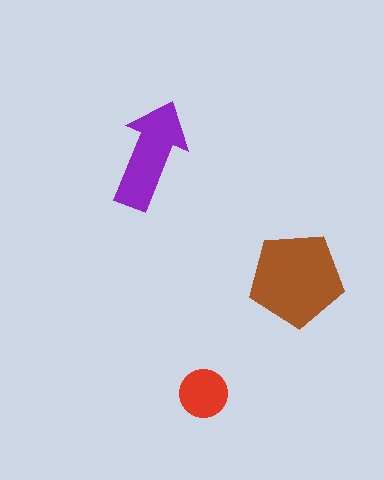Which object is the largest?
The brown pentagon.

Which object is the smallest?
The red circle.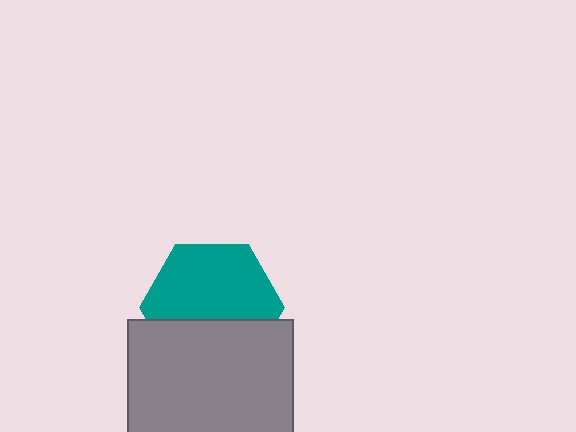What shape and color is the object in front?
The object in front is a gray square.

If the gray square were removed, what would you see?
You would see the complete teal hexagon.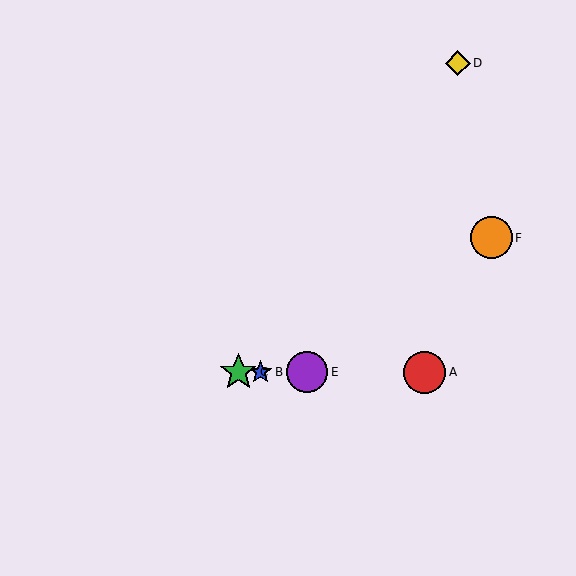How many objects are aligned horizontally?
4 objects (A, B, C, E) are aligned horizontally.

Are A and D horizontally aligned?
No, A is at y≈372 and D is at y≈63.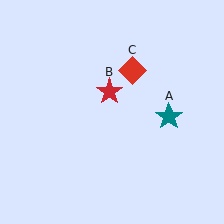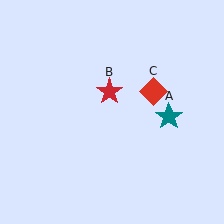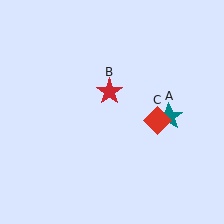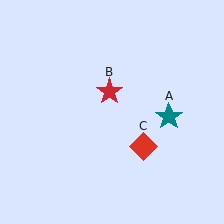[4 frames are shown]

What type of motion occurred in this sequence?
The red diamond (object C) rotated clockwise around the center of the scene.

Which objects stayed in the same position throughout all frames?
Teal star (object A) and red star (object B) remained stationary.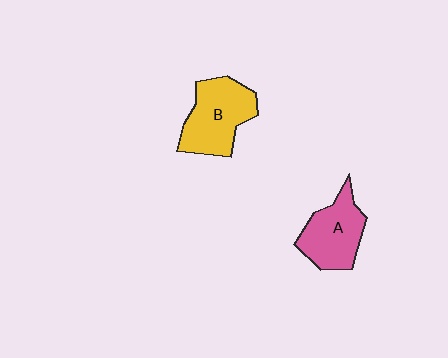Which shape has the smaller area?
Shape A (pink).